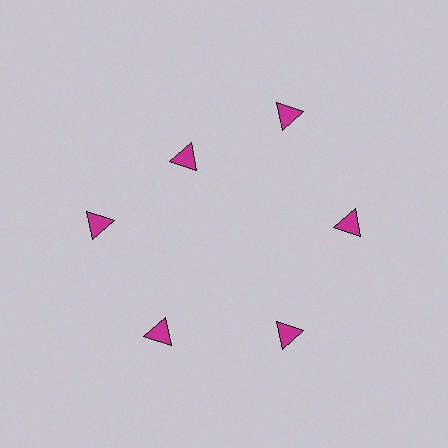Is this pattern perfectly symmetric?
No. The 6 magenta triangles are arranged in a ring, but one element near the 11 o'clock position is pulled inward toward the center, breaking the 6-fold rotational symmetry.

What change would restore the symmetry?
The symmetry would be restored by moving it outward, back onto the ring so that all 6 triangles sit at equal angles and equal distance from the center.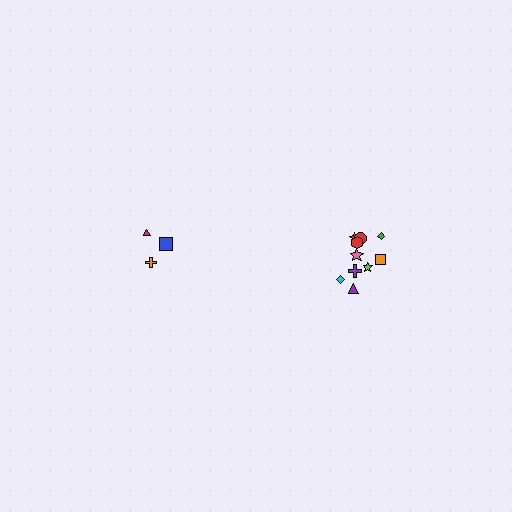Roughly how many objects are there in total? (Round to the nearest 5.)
Roughly 15 objects in total.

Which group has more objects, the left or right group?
The right group.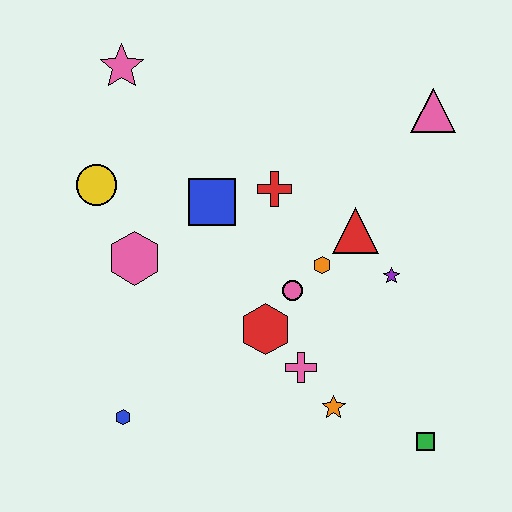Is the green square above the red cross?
No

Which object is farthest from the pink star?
The green square is farthest from the pink star.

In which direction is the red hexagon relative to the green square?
The red hexagon is to the left of the green square.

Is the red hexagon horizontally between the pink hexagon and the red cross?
Yes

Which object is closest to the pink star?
The yellow circle is closest to the pink star.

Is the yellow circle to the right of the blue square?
No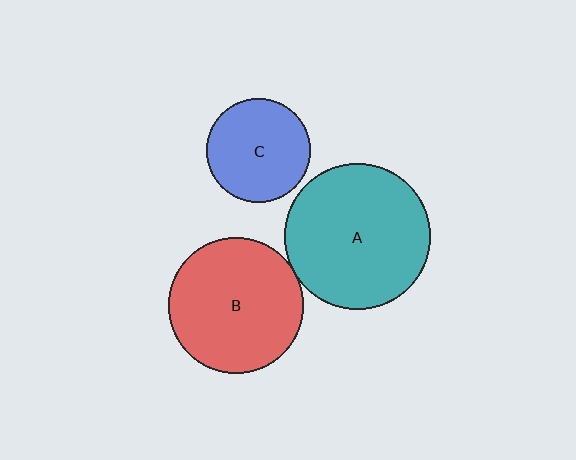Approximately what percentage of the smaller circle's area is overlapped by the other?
Approximately 5%.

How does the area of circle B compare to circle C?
Approximately 1.7 times.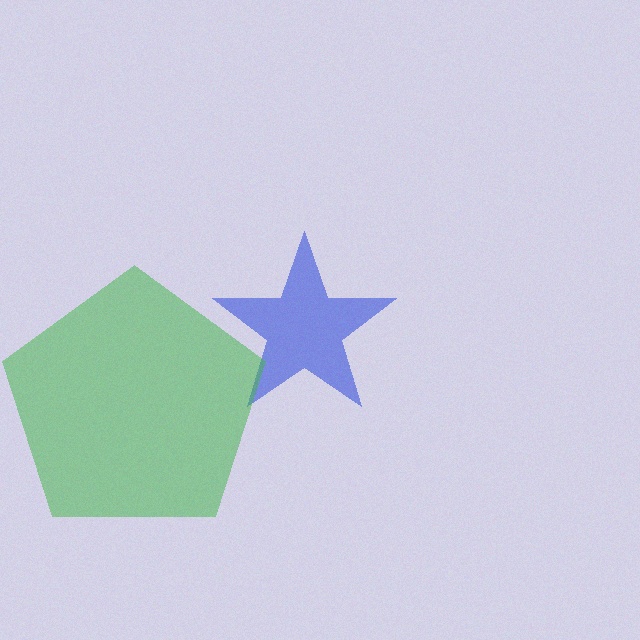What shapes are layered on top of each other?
The layered shapes are: a blue star, a green pentagon.